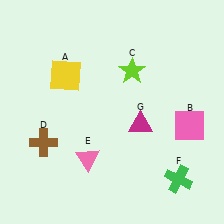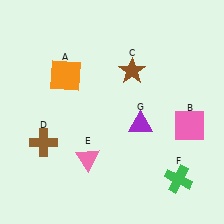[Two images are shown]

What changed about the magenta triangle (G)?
In Image 1, G is magenta. In Image 2, it changed to purple.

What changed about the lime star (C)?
In Image 1, C is lime. In Image 2, it changed to brown.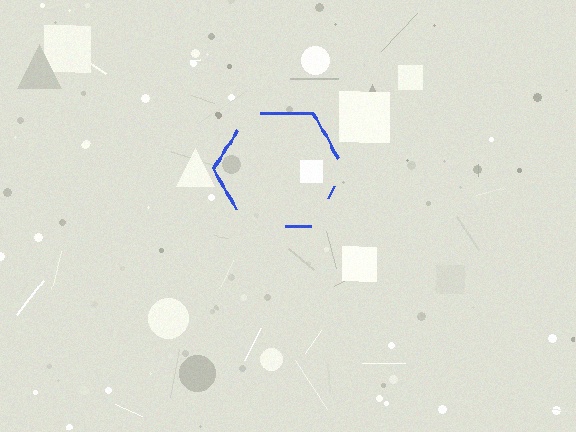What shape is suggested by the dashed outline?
The dashed outline suggests a hexagon.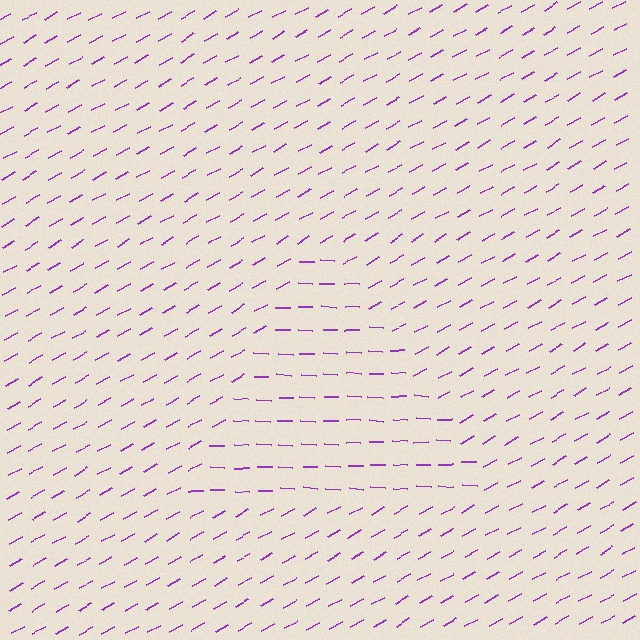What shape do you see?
I see a triangle.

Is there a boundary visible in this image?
Yes, there is a texture boundary formed by a change in line orientation.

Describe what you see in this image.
The image is filled with small purple line segments. A triangle region in the image has lines oriented differently from the surrounding lines, creating a visible texture boundary.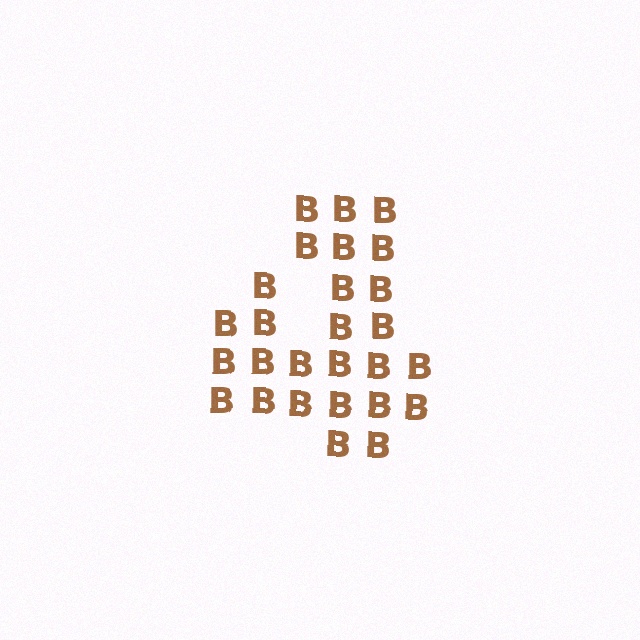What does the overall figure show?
The overall figure shows the digit 4.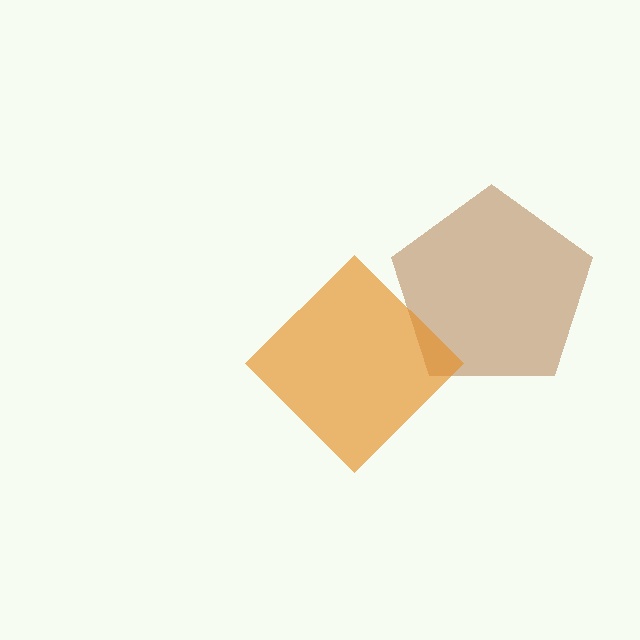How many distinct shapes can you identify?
There are 2 distinct shapes: a brown pentagon, an orange diamond.